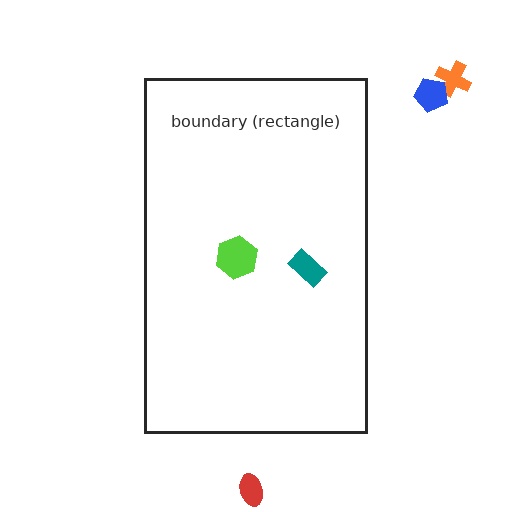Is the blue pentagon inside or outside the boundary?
Outside.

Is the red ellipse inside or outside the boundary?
Outside.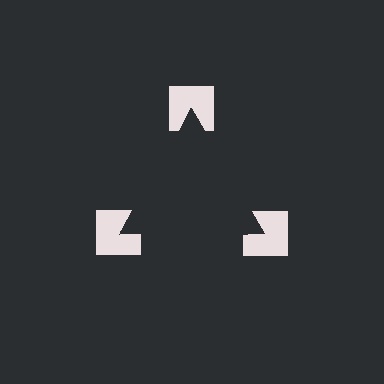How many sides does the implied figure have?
3 sides.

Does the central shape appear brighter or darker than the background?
It typically appears slightly darker than the background, even though no actual brightness change is drawn.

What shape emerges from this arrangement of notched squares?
An illusory triangle — its edges are inferred from the aligned wedge cuts in the notched squares, not physically drawn.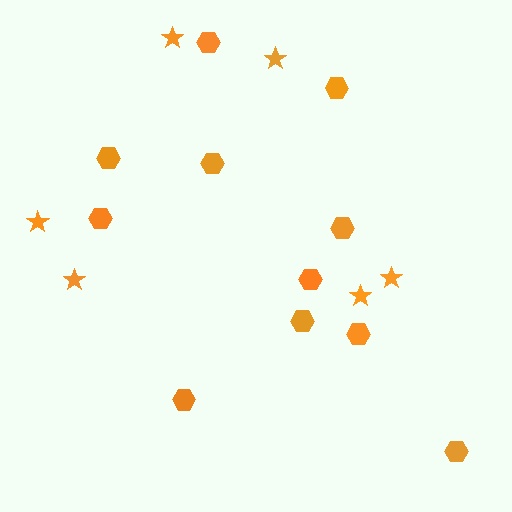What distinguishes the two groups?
There are 2 groups: one group of stars (6) and one group of hexagons (11).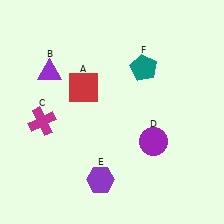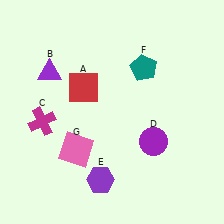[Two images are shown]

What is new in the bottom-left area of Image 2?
A pink square (G) was added in the bottom-left area of Image 2.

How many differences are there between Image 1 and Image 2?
There is 1 difference between the two images.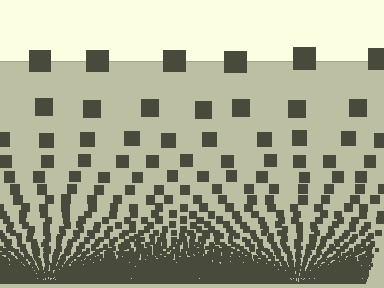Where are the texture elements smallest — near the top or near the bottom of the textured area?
Near the bottom.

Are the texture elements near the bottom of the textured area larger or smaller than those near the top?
Smaller. The gradient is inverted — elements near the bottom are smaller and denser.